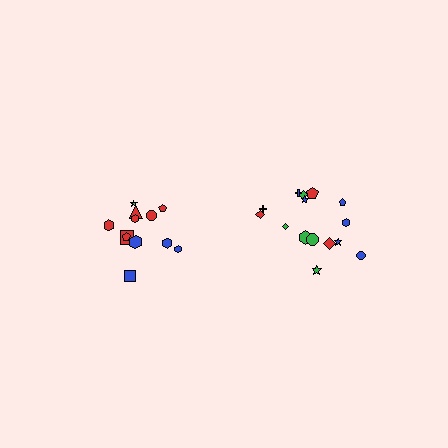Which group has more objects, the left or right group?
The right group.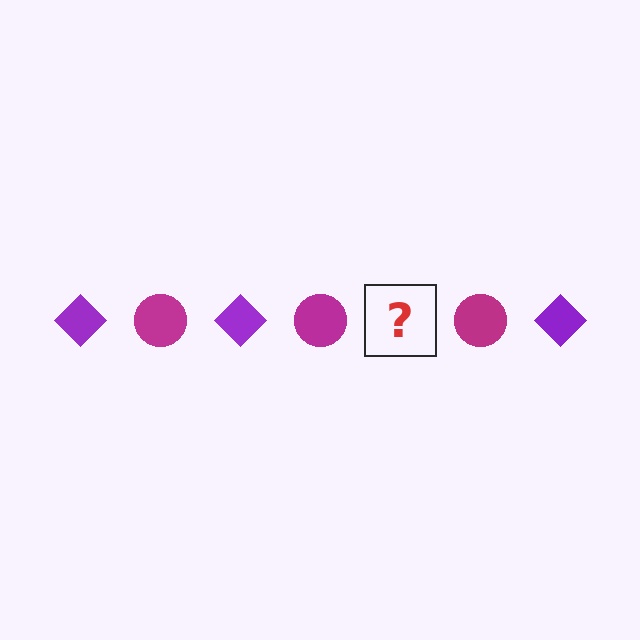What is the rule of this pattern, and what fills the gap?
The rule is that the pattern alternates between purple diamond and magenta circle. The gap should be filled with a purple diamond.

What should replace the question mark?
The question mark should be replaced with a purple diamond.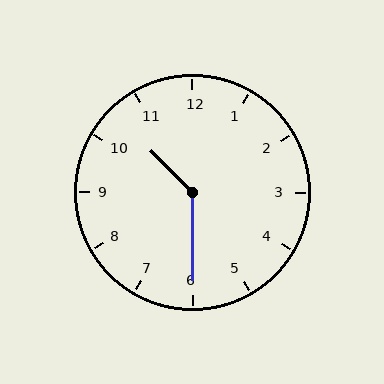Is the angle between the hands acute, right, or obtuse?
It is obtuse.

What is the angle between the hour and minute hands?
Approximately 135 degrees.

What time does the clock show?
10:30.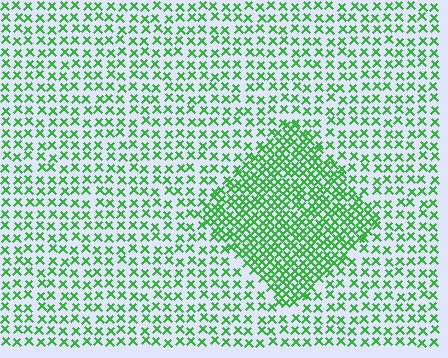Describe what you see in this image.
The image contains small green elements arranged at two different densities. A diamond-shaped region is visible where the elements are more densely packed than the surrounding area.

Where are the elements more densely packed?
The elements are more densely packed inside the diamond boundary.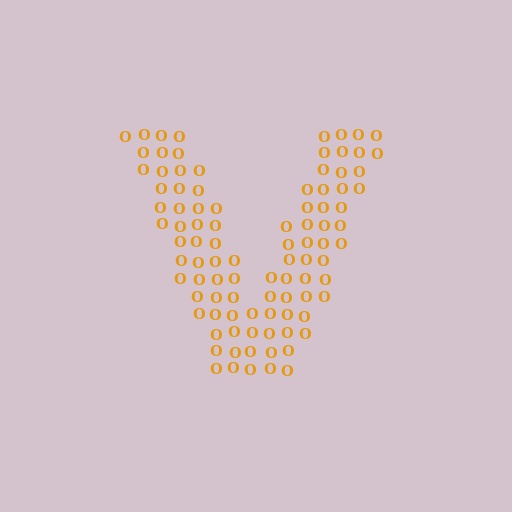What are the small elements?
The small elements are letter O's.